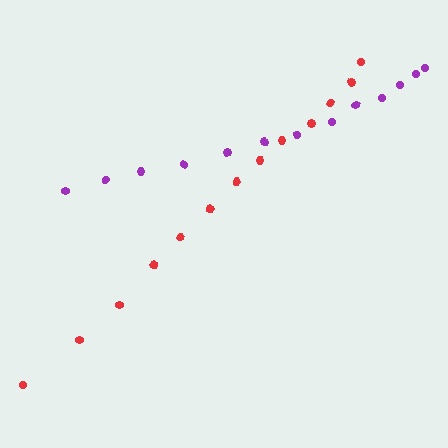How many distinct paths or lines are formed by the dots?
There are 2 distinct paths.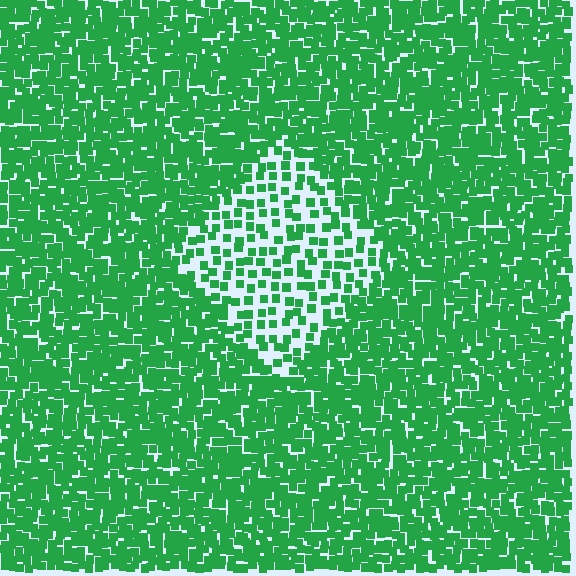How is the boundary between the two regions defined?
The boundary is defined by a change in element density (approximately 2.4x ratio). All elements are the same color, size, and shape.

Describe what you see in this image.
The image contains small green elements arranged at two different densities. A diamond-shaped region is visible where the elements are less densely packed than the surrounding area.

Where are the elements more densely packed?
The elements are more densely packed outside the diamond boundary.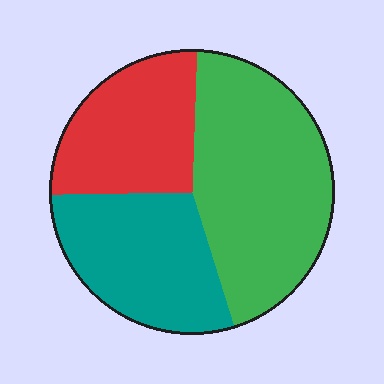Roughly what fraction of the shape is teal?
Teal covers about 30% of the shape.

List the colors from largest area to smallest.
From largest to smallest: green, teal, red.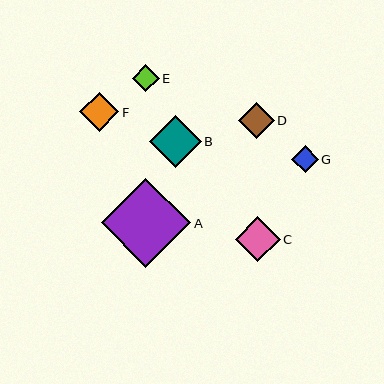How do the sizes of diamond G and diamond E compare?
Diamond G and diamond E are approximately the same size.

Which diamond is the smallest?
Diamond E is the smallest with a size of approximately 26 pixels.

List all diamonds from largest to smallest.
From largest to smallest: A, B, C, F, D, G, E.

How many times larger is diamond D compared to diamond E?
Diamond D is approximately 1.3 times the size of diamond E.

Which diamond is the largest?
Diamond A is the largest with a size of approximately 90 pixels.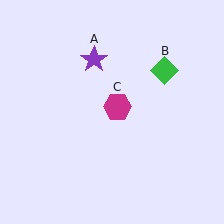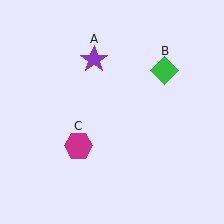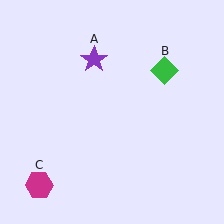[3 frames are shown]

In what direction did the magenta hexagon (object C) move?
The magenta hexagon (object C) moved down and to the left.